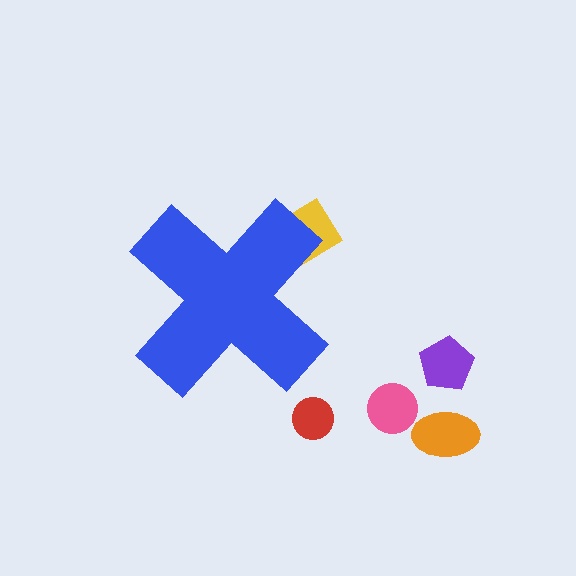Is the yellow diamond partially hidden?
Yes, the yellow diamond is partially hidden behind the blue cross.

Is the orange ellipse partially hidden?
No, the orange ellipse is fully visible.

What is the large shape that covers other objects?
A blue cross.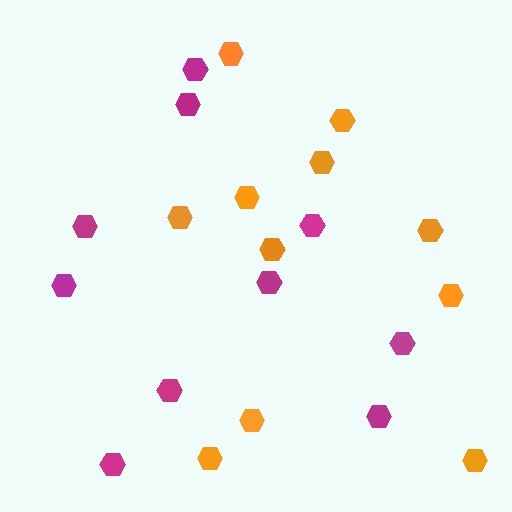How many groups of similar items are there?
There are 2 groups: one group of orange hexagons (11) and one group of magenta hexagons (10).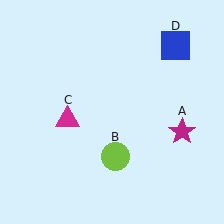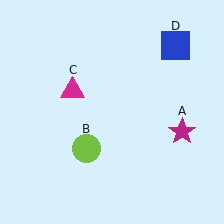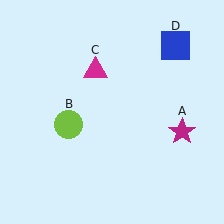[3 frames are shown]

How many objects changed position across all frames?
2 objects changed position: lime circle (object B), magenta triangle (object C).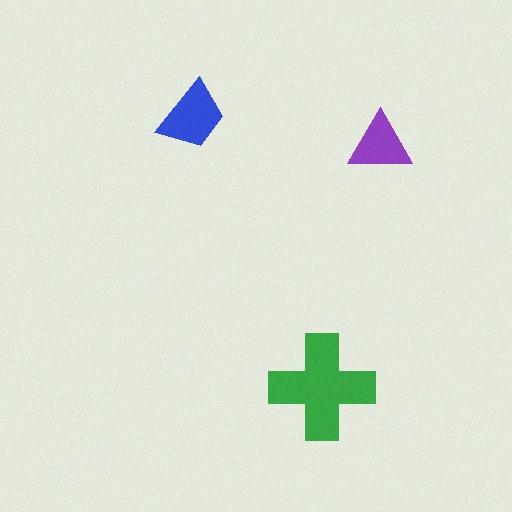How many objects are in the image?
There are 3 objects in the image.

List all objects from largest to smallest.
The green cross, the blue trapezoid, the purple triangle.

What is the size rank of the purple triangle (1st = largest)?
3rd.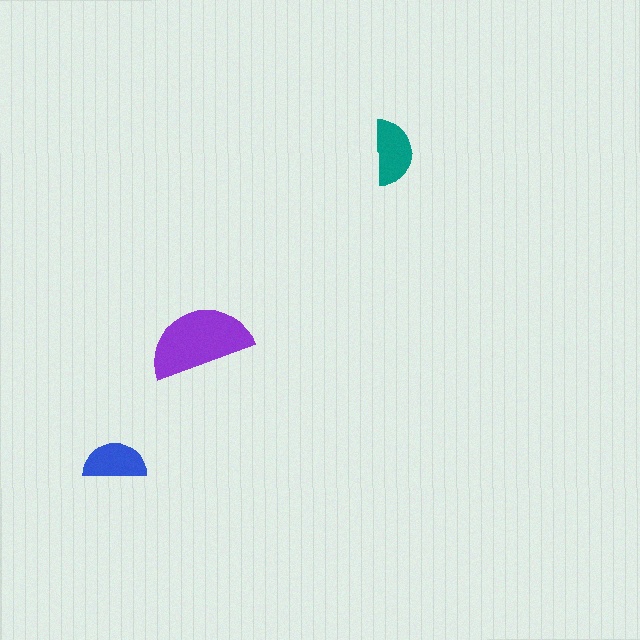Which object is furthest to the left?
The blue semicircle is leftmost.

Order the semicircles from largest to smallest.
the purple one, the teal one, the blue one.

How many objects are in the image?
There are 3 objects in the image.